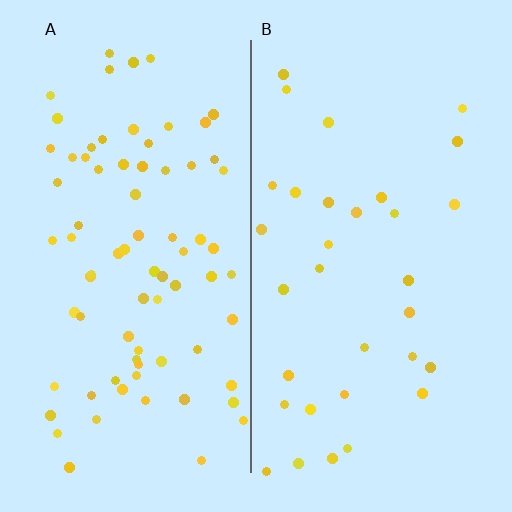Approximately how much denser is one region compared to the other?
Approximately 2.4× — region A over region B.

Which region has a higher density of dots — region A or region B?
A (the left).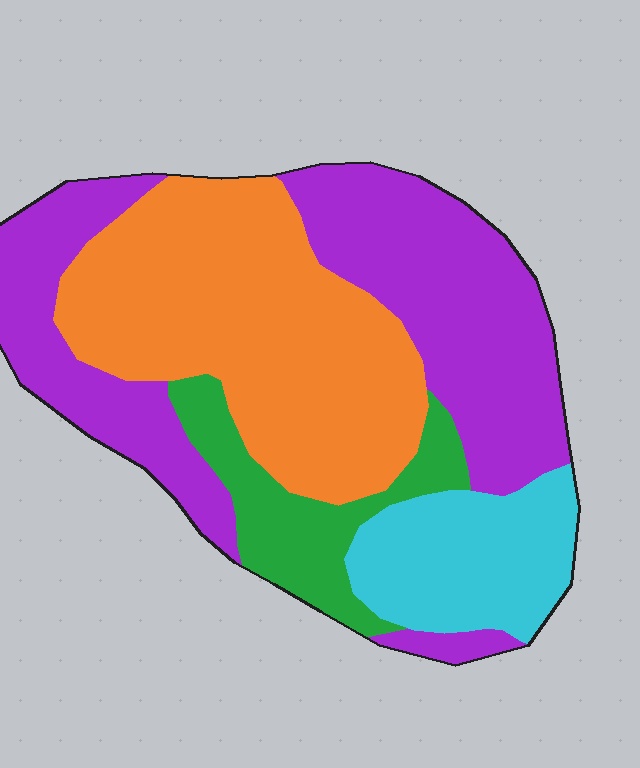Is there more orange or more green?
Orange.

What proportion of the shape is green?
Green covers 12% of the shape.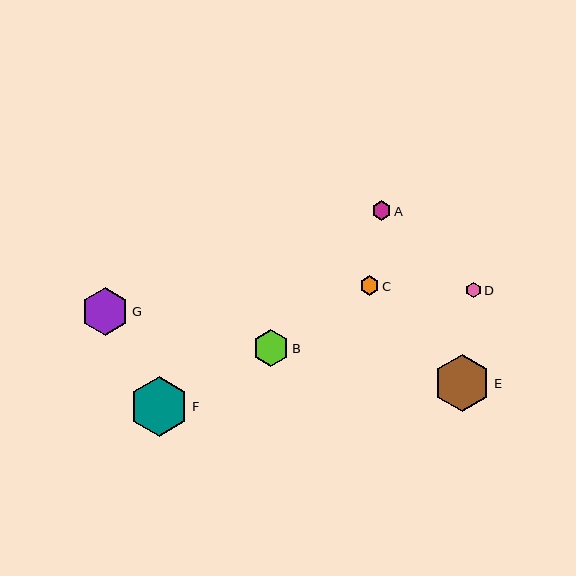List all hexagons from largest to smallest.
From largest to smallest: F, E, G, B, C, A, D.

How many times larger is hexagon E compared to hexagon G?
Hexagon E is approximately 1.2 times the size of hexagon G.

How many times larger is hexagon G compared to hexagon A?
Hexagon G is approximately 2.4 times the size of hexagon A.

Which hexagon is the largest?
Hexagon F is the largest with a size of approximately 59 pixels.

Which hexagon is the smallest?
Hexagon D is the smallest with a size of approximately 16 pixels.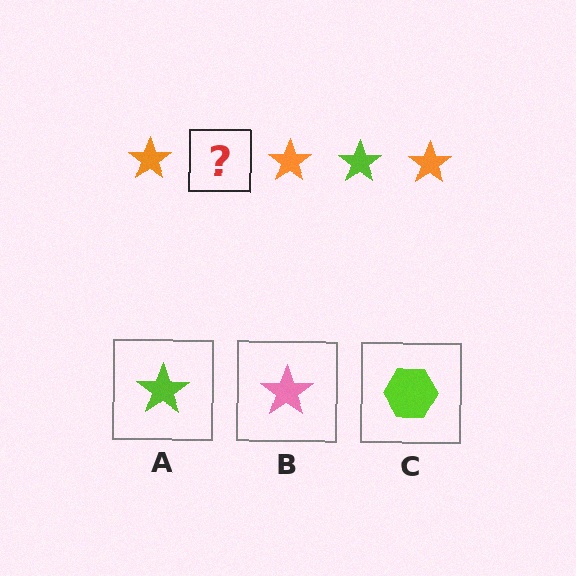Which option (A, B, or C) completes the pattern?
A.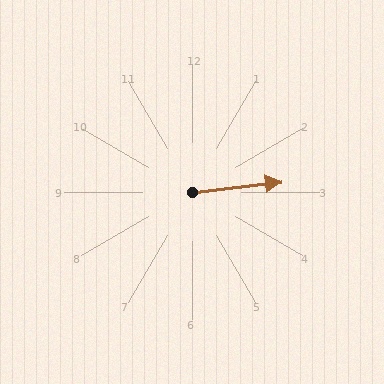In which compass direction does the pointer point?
East.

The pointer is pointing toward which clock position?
Roughly 3 o'clock.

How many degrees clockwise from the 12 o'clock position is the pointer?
Approximately 83 degrees.